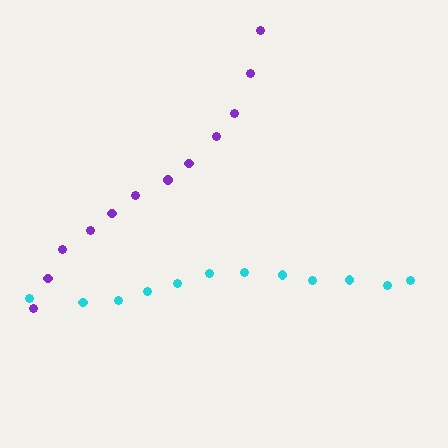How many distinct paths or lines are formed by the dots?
There are 2 distinct paths.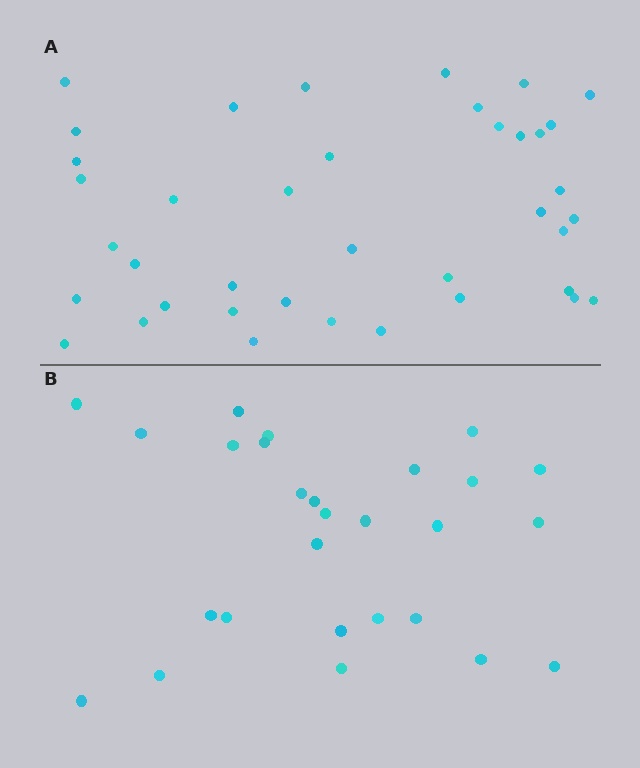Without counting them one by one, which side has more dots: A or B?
Region A (the top region) has more dots.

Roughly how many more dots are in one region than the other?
Region A has roughly 12 or so more dots than region B.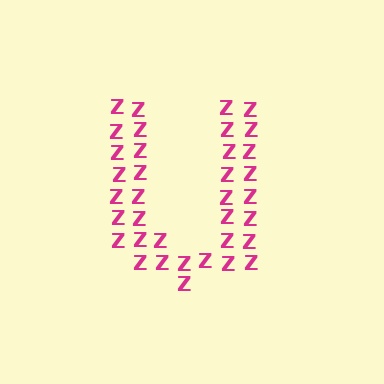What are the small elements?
The small elements are letter Z's.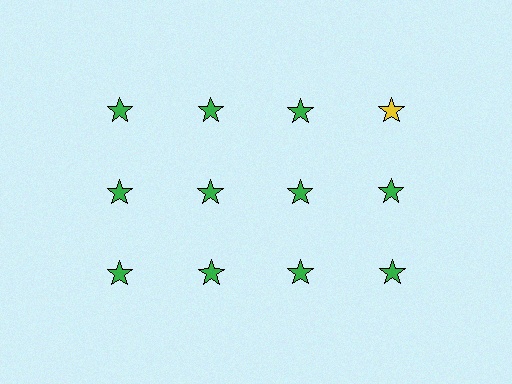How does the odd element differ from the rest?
It has a different color: yellow instead of green.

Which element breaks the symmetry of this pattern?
The yellow star in the top row, second from right column breaks the symmetry. All other shapes are green stars.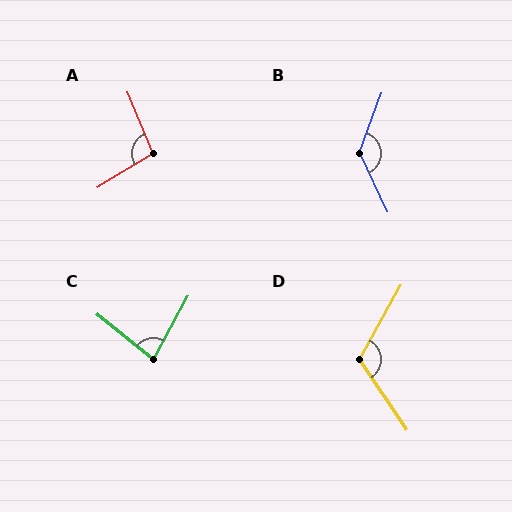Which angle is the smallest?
C, at approximately 79 degrees.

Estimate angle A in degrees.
Approximately 99 degrees.